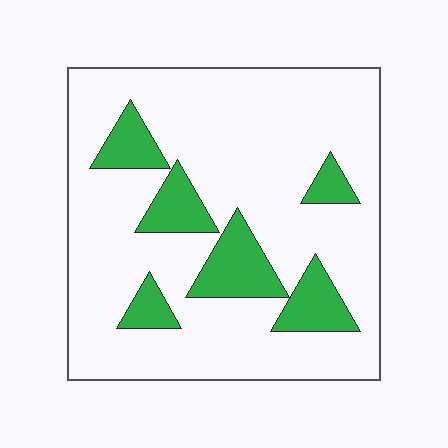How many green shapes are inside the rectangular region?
6.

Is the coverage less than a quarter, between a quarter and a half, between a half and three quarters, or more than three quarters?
Less than a quarter.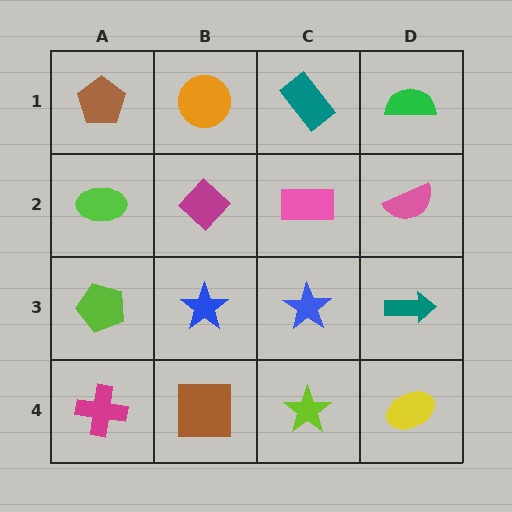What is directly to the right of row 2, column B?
A pink rectangle.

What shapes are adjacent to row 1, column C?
A pink rectangle (row 2, column C), an orange circle (row 1, column B), a green semicircle (row 1, column D).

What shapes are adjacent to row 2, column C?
A teal rectangle (row 1, column C), a blue star (row 3, column C), a magenta diamond (row 2, column B), a pink semicircle (row 2, column D).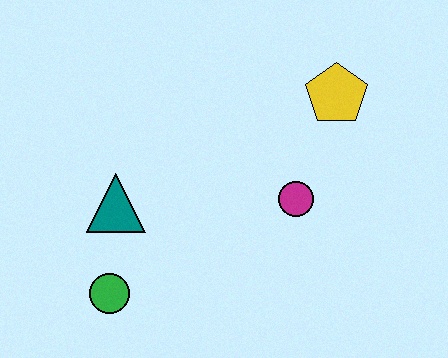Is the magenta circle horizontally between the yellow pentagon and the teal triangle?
Yes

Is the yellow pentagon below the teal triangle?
No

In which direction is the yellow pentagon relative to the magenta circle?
The yellow pentagon is above the magenta circle.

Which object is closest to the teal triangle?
The green circle is closest to the teal triangle.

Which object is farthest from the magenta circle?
The green circle is farthest from the magenta circle.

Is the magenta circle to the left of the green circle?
No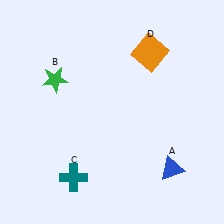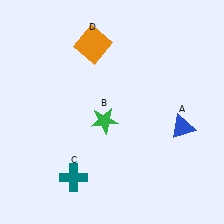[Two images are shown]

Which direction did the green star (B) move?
The green star (B) moved right.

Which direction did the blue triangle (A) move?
The blue triangle (A) moved up.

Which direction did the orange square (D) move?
The orange square (D) moved left.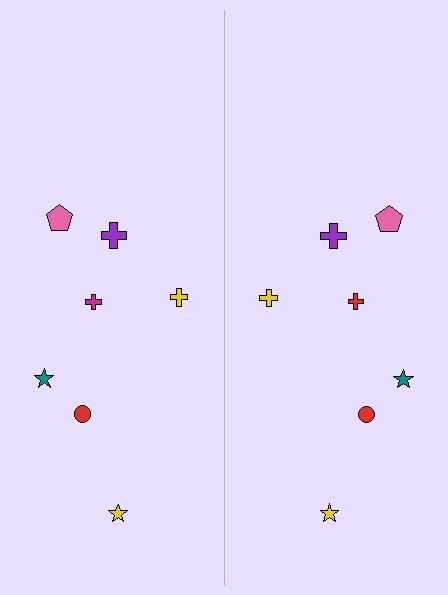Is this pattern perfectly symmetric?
No, the pattern is not perfectly symmetric. The red cross on the right side breaks the symmetry — its mirror counterpart is magenta.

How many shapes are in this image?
There are 14 shapes in this image.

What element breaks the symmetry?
The red cross on the right side breaks the symmetry — its mirror counterpart is magenta.